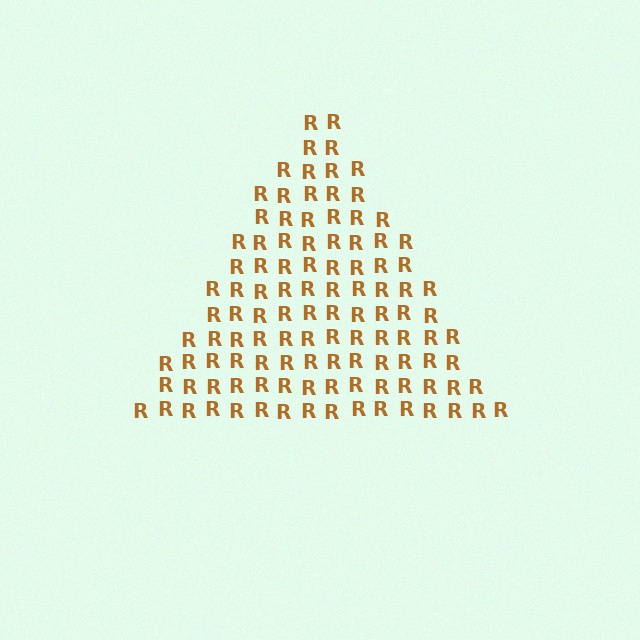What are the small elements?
The small elements are letter R's.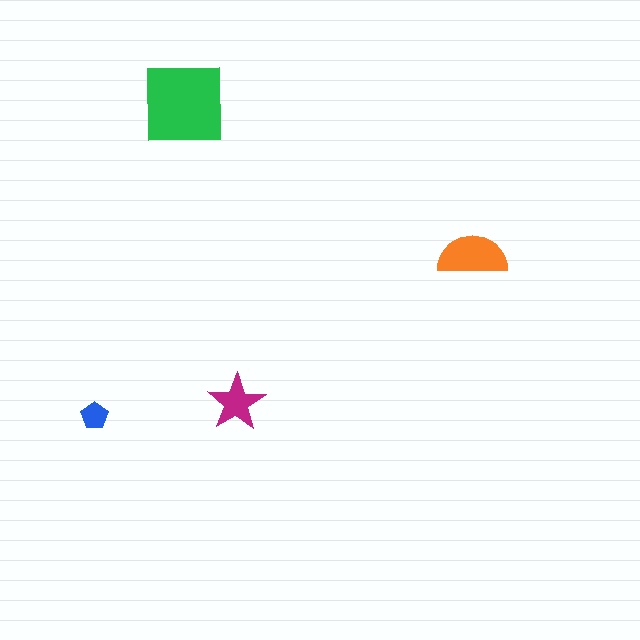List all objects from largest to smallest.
The green square, the orange semicircle, the magenta star, the blue pentagon.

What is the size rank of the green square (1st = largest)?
1st.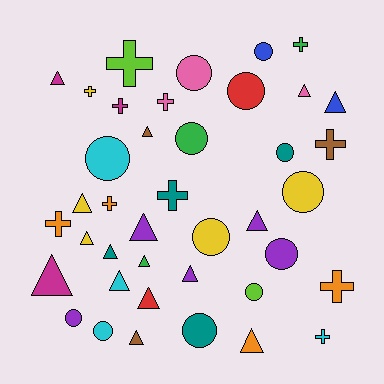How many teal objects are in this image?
There are 4 teal objects.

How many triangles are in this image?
There are 16 triangles.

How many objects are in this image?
There are 40 objects.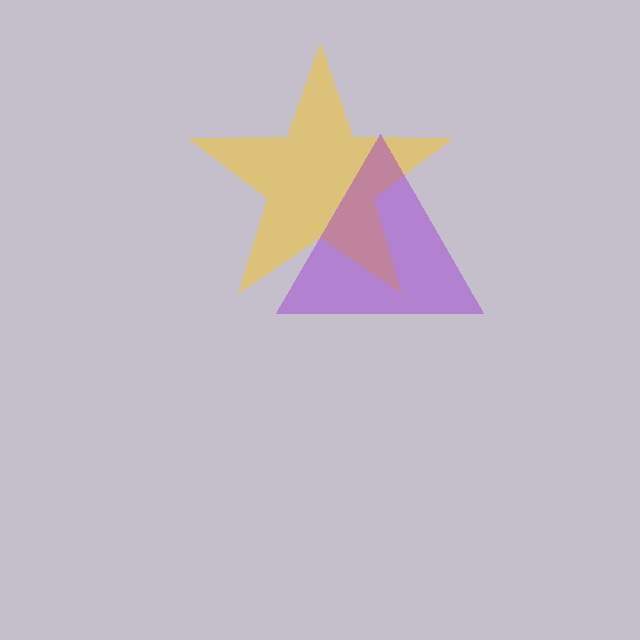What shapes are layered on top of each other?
The layered shapes are: a yellow star, a purple triangle.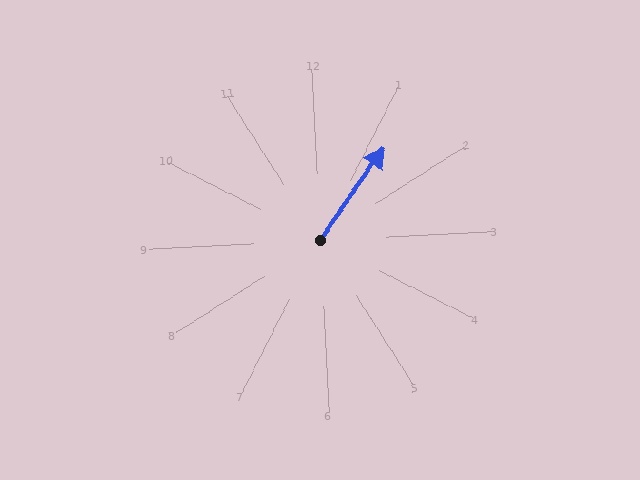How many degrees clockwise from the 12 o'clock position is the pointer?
Approximately 37 degrees.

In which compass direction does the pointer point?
Northeast.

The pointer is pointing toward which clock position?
Roughly 1 o'clock.